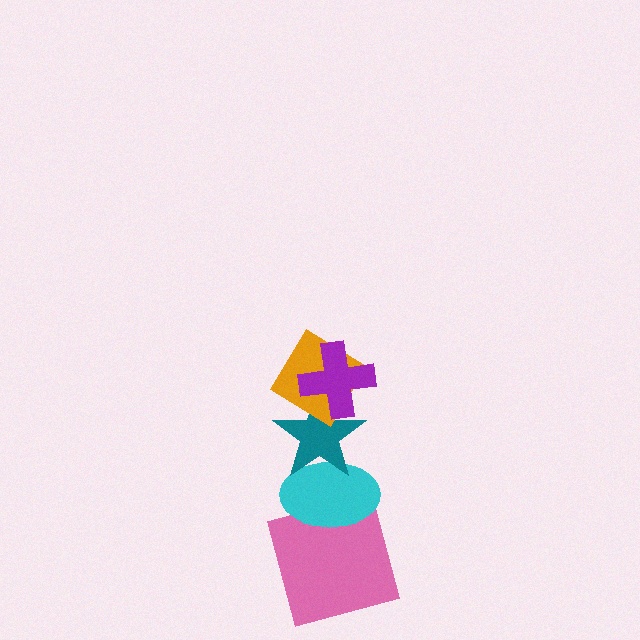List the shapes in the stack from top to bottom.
From top to bottom: the purple cross, the orange diamond, the teal star, the cyan ellipse, the pink square.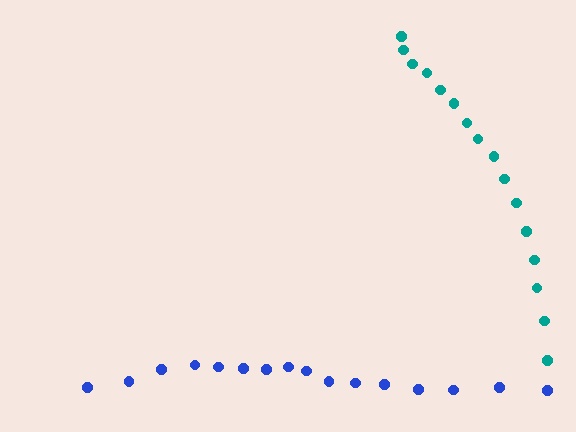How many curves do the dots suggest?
There are 2 distinct paths.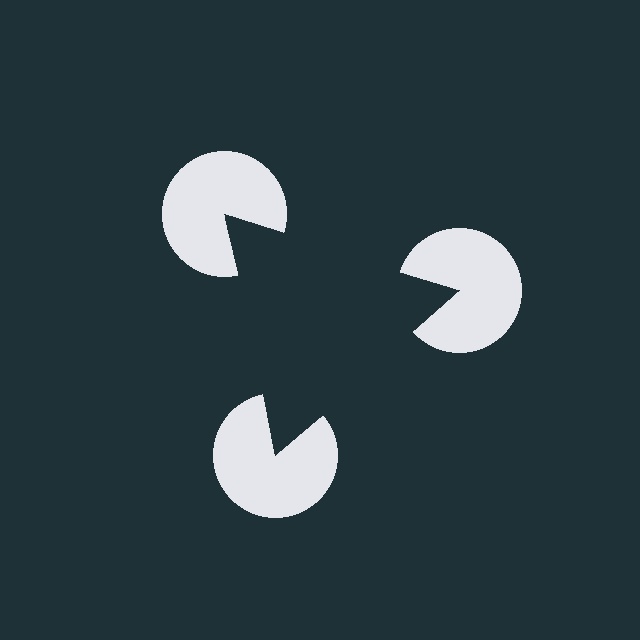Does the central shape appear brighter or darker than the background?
It typically appears slightly darker than the background, even though no actual brightness change is drawn.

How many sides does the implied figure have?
3 sides.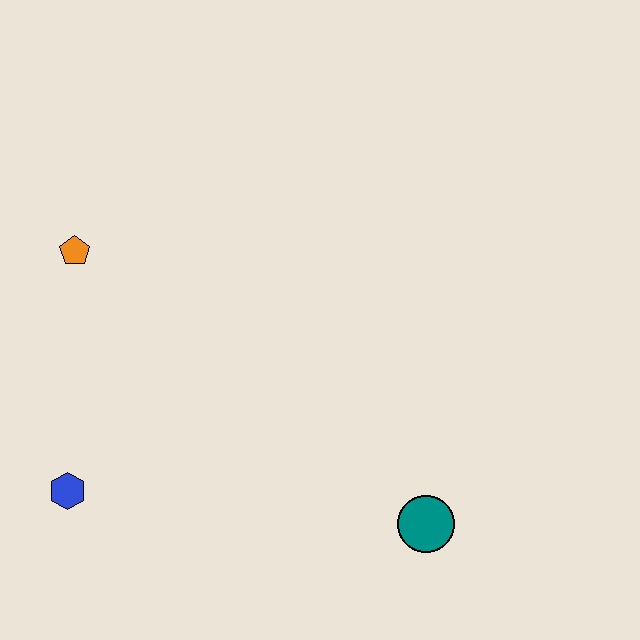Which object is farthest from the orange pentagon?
The teal circle is farthest from the orange pentagon.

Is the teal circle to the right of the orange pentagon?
Yes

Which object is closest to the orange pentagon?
The blue hexagon is closest to the orange pentagon.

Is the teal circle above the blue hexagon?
No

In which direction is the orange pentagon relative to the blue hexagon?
The orange pentagon is above the blue hexagon.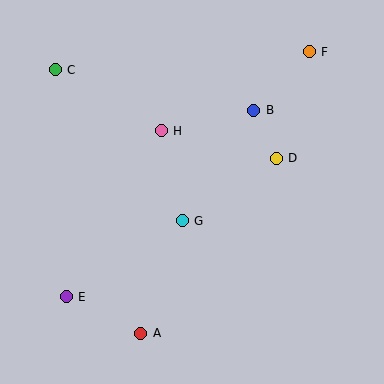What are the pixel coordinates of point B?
Point B is at (254, 110).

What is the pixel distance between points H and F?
The distance between H and F is 168 pixels.